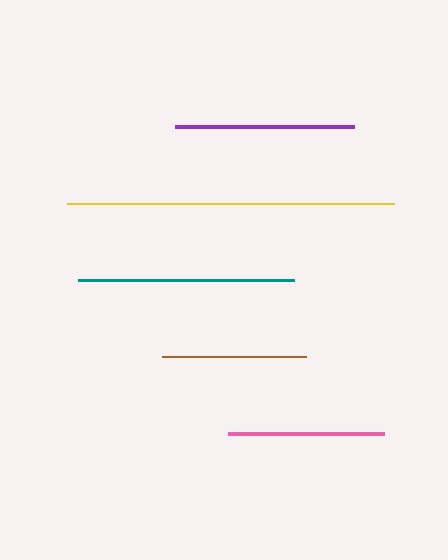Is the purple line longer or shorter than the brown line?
The purple line is longer than the brown line.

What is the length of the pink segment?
The pink segment is approximately 156 pixels long.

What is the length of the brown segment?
The brown segment is approximately 145 pixels long.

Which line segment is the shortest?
The brown line is the shortest at approximately 145 pixels.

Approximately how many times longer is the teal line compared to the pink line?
The teal line is approximately 1.4 times the length of the pink line.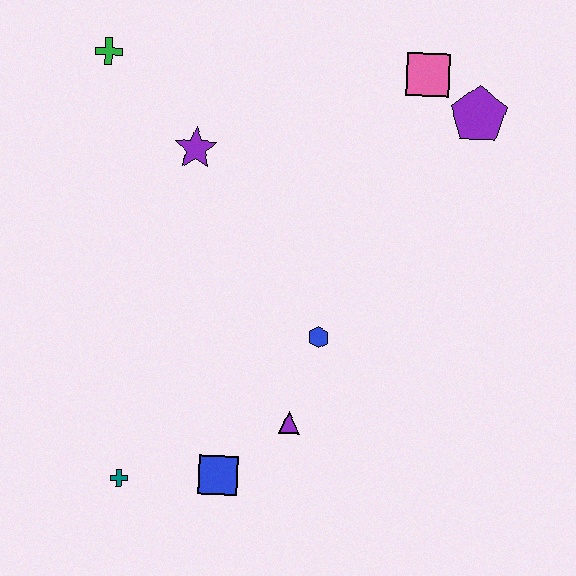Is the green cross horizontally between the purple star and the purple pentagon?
No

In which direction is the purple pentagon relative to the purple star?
The purple pentagon is to the right of the purple star.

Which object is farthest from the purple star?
The teal cross is farthest from the purple star.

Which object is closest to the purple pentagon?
The pink square is closest to the purple pentagon.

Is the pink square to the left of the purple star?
No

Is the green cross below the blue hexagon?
No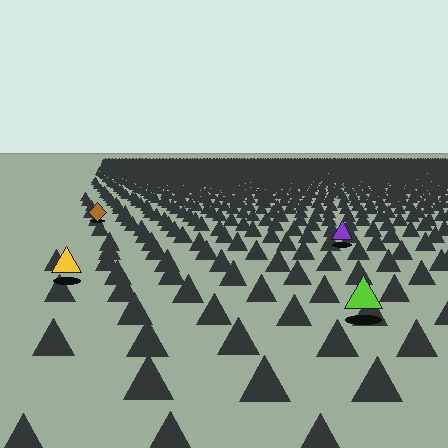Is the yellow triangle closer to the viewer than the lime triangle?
No. The lime triangle is closer — you can tell from the texture gradient: the ground texture is coarser near it.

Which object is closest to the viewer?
The lime triangle is closest. The texture marks near it are larger and more spread out.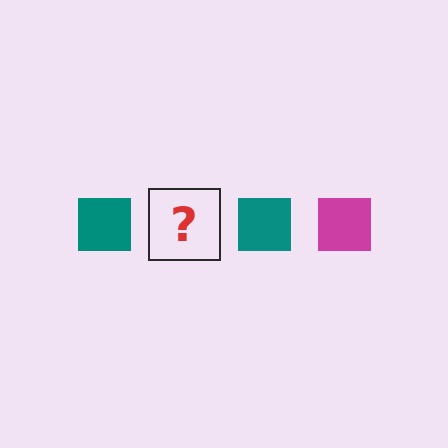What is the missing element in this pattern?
The missing element is a magenta square.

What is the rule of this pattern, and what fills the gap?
The rule is that the pattern cycles through teal, magenta squares. The gap should be filled with a magenta square.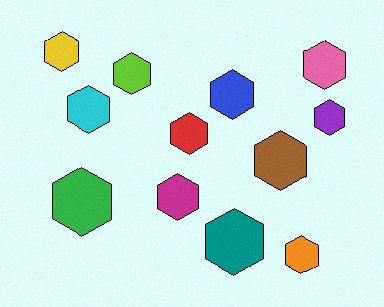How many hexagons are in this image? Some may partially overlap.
There are 12 hexagons.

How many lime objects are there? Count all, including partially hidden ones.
There is 1 lime object.